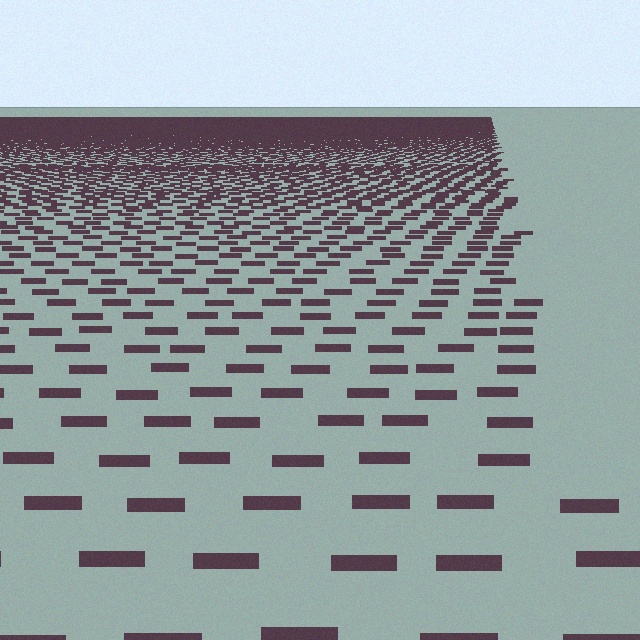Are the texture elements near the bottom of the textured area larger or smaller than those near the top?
Larger. Near the bottom, elements are closer to the viewer and appear at a bigger on-screen size.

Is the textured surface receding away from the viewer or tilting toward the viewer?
The surface is receding away from the viewer. Texture elements get smaller and denser toward the top.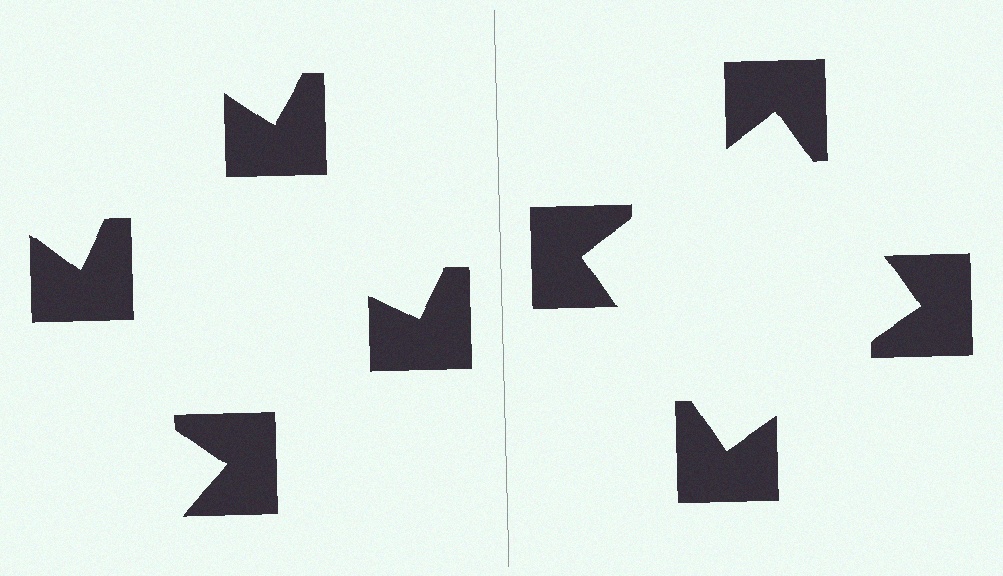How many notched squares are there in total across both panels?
8 — 4 on each side.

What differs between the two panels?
The notched squares are positioned identically on both sides; only the wedge orientations differ. On the right they align to a square; on the left they are misaligned.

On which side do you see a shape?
An illusory square appears on the right side. On the left side the wedge cuts are rotated, so no coherent shape forms.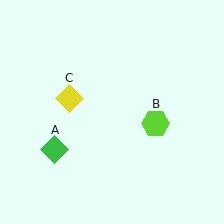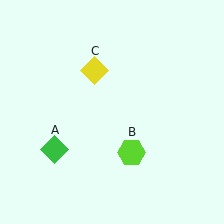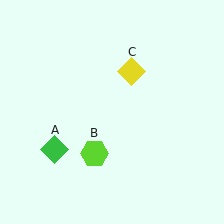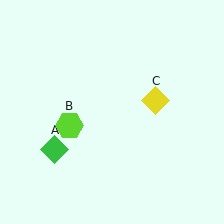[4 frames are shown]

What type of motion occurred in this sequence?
The lime hexagon (object B), yellow diamond (object C) rotated clockwise around the center of the scene.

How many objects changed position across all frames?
2 objects changed position: lime hexagon (object B), yellow diamond (object C).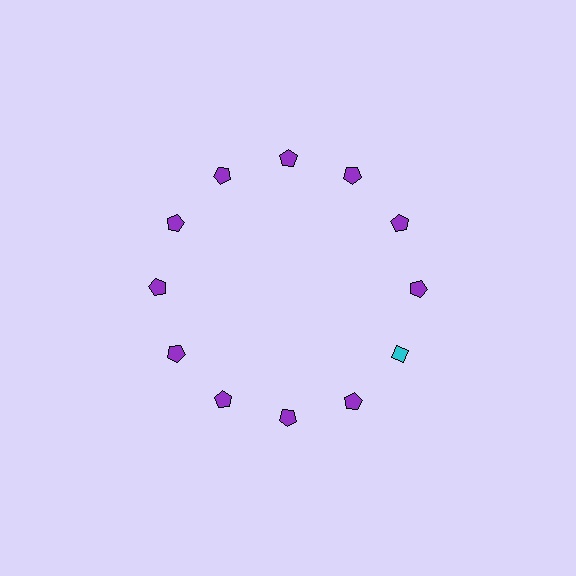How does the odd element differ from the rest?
It differs in both color (cyan instead of purple) and shape (diamond instead of pentagon).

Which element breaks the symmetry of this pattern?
The cyan diamond at roughly the 4 o'clock position breaks the symmetry. All other shapes are purple pentagons.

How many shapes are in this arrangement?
There are 12 shapes arranged in a ring pattern.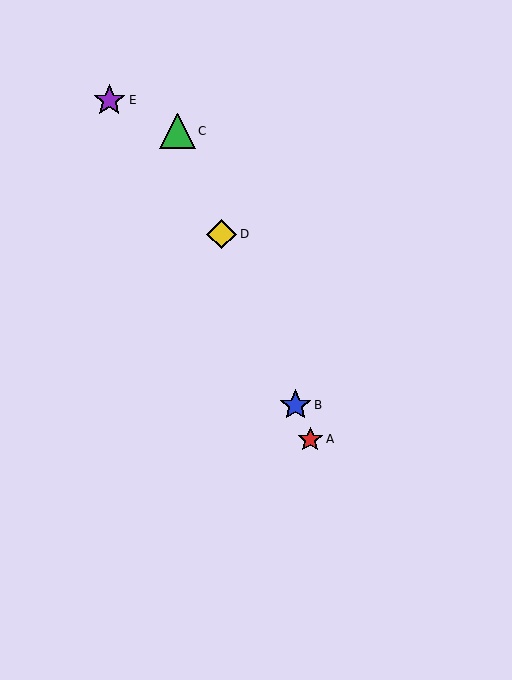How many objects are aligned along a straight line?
4 objects (A, B, C, D) are aligned along a straight line.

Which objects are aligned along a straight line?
Objects A, B, C, D are aligned along a straight line.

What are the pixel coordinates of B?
Object B is at (296, 405).